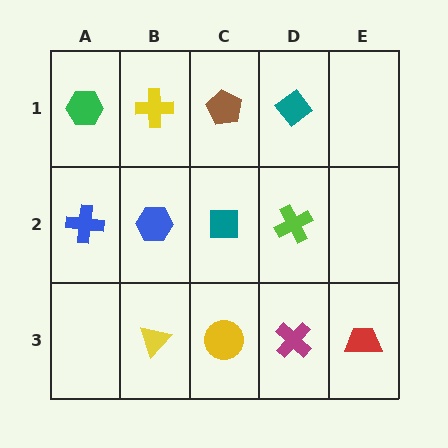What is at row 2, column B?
A blue hexagon.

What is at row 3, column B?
A yellow triangle.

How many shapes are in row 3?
4 shapes.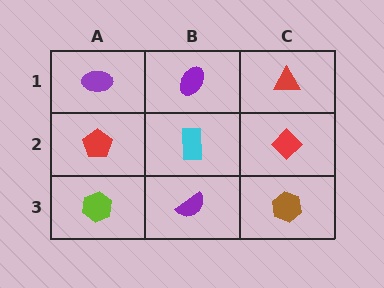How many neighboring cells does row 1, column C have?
2.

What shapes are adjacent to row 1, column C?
A red diamond (row 2, column C), a purple ellipse (row 1, column B).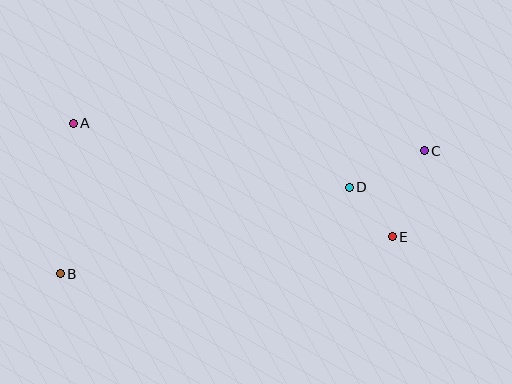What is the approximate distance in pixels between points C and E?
The distance between C and E is approximately 92 pixels.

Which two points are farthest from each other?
Points B and C are farthest from each other.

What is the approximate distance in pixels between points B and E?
The distance between B and E is approximately 334 pixels.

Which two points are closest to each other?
Points D and E are closest to each other.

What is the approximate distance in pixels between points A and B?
The distance between A and B is approximately 151 pixels.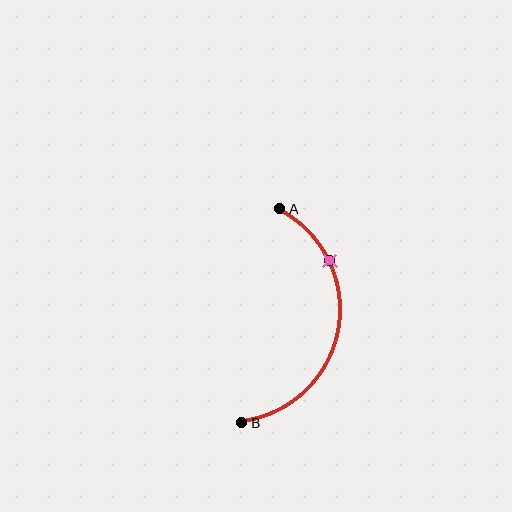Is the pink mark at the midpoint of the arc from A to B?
No. The pink mark lies on the arc but is closer to endpoint A. The arc midpoint would be at the point on the curve equidistant along the arc from both A and B.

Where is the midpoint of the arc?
The arc midpoint is the point on the curve farthest from the straight line joining A and B. It sits to the right of that line.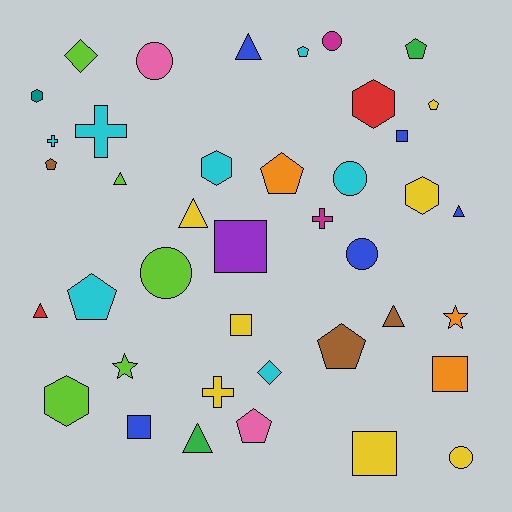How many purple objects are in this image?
There is 1 purple object.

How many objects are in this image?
There are 40 objects.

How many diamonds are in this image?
There are 2 diamonds.